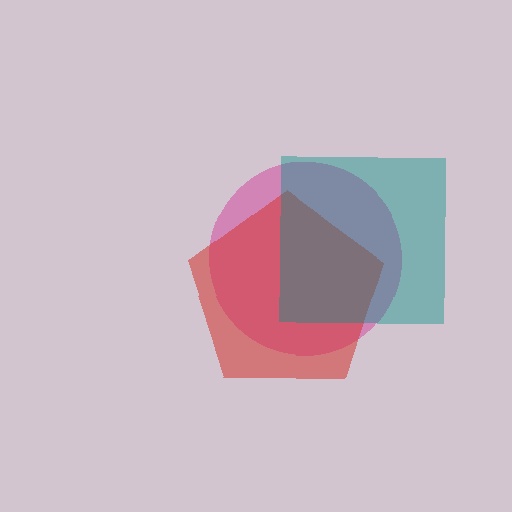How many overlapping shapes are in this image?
There are 3 overlapping shapes in the image.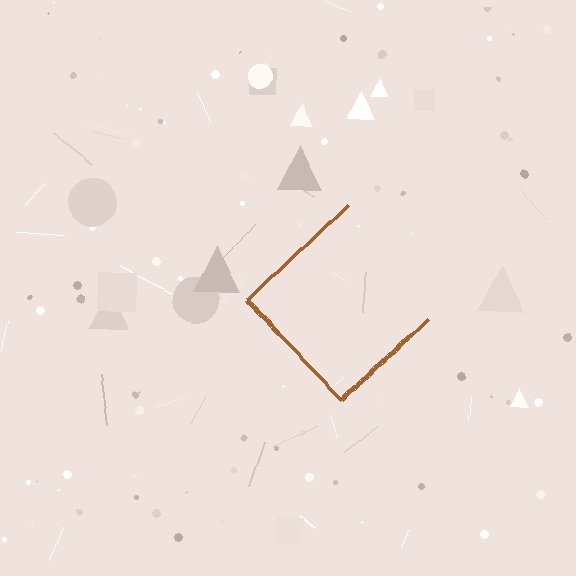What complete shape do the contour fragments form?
The contour fragments form a diamond.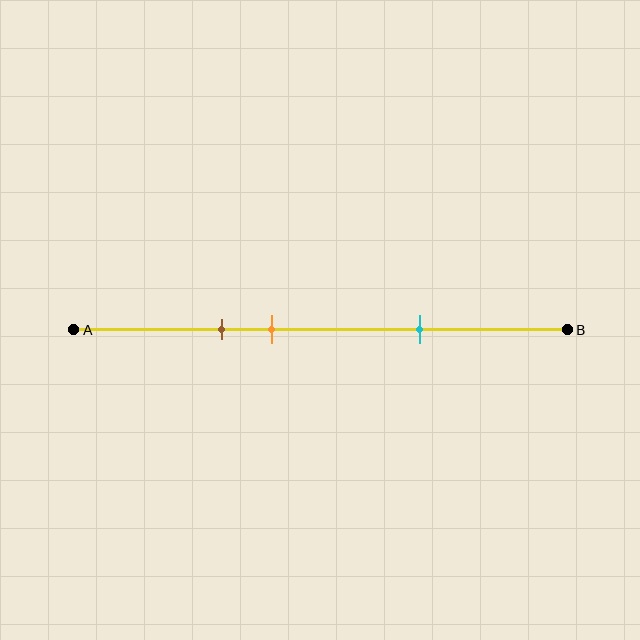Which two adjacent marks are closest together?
The brown and orange marks are the closest adjacent pair.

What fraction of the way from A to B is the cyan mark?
The cyan mark is approximately 70% (0.7) of the way from A to B.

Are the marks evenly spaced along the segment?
No, the marks are not evenly spaced.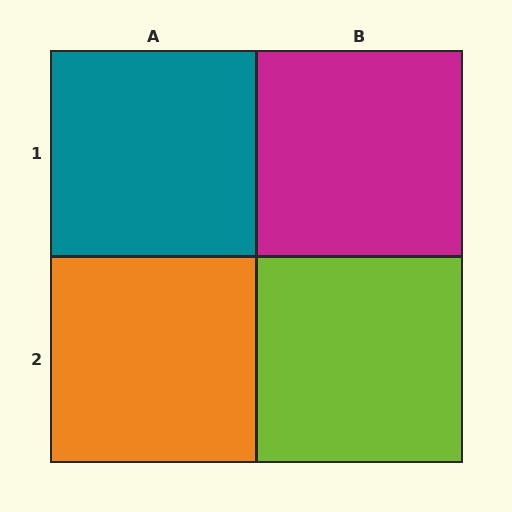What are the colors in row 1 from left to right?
Teal, magenta.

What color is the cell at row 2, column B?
Lime.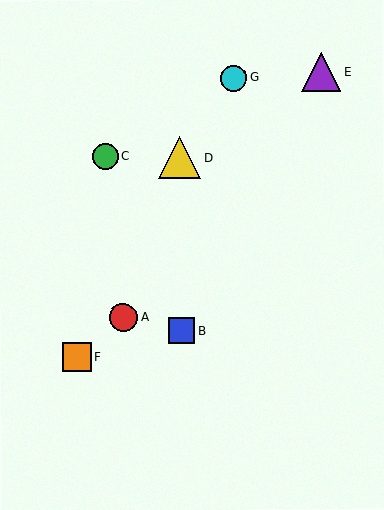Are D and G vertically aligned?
No, D is at x≈180 and G is at x≈234.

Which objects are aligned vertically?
Objects B, D are aligned vertically.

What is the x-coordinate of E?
Object E is at x≈322.